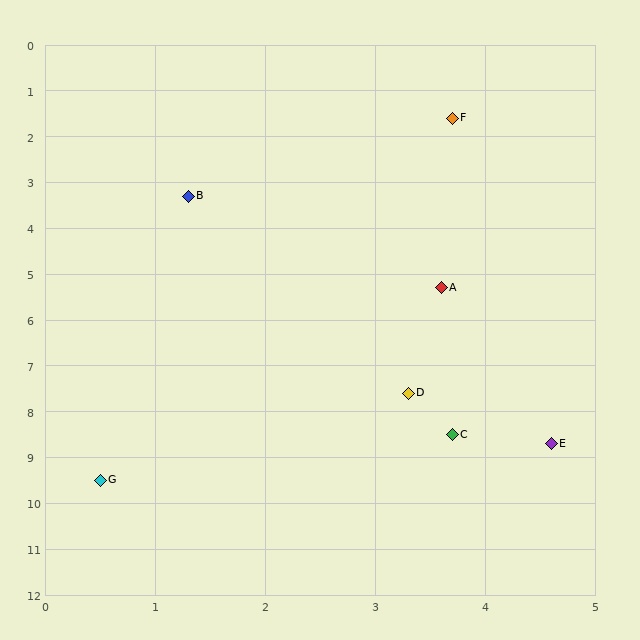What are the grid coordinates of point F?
Point F is at approximately (3.7, 1.6).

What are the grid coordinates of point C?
Point C is at approximately (3.7, 8.5).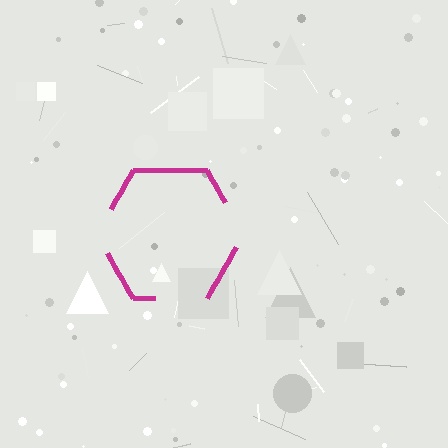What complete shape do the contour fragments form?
The contour fragments form a hexagon.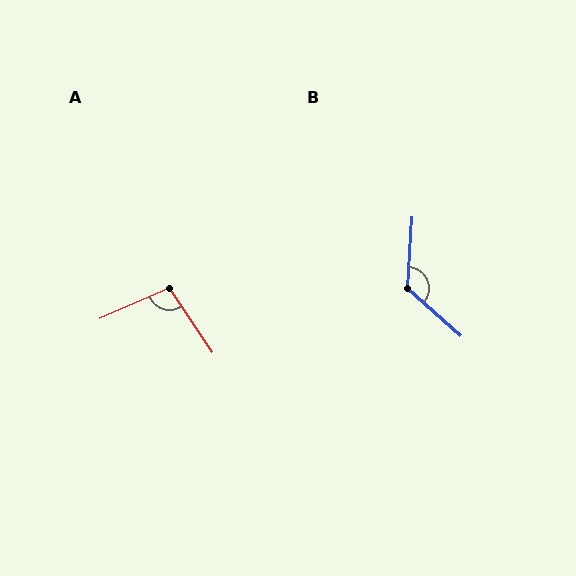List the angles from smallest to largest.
A (100°), B (128°).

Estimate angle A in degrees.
Approximately 100 degrees.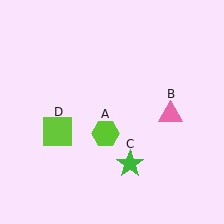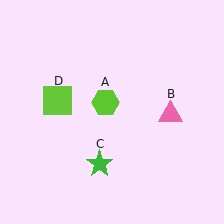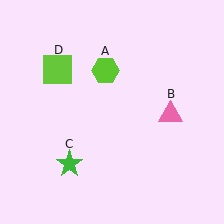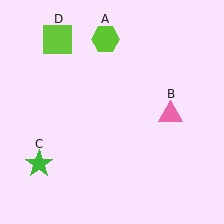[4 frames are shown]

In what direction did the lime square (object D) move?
The lime square (object D) moved up.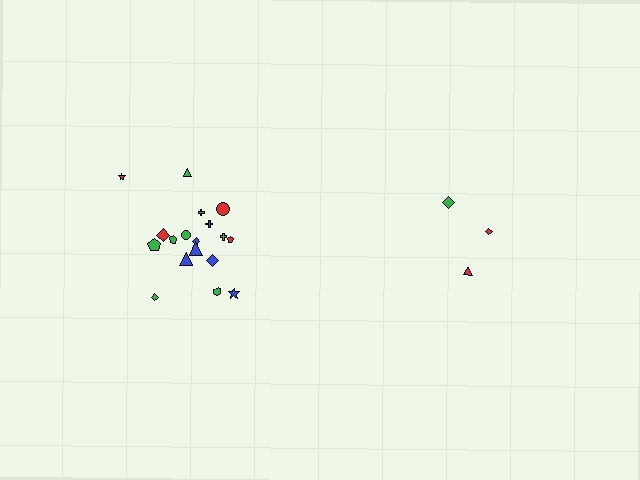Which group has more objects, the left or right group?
The left group.